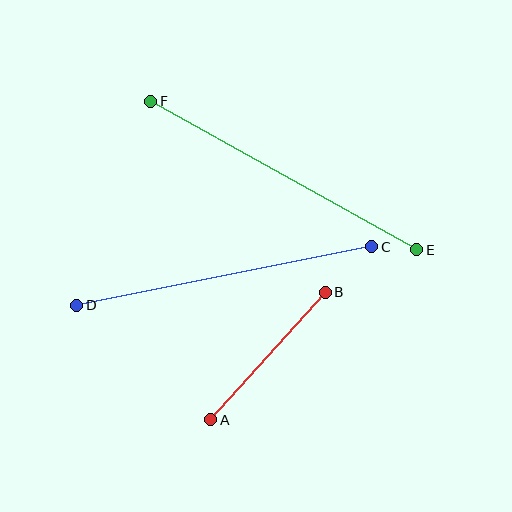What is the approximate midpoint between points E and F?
The midpoint is at approximately (284, 176) pixels.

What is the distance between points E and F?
The distance is approximately 305 pixels.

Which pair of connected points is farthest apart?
Points E and F are farthest apart.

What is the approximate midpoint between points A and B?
The midpoint is at approximately (268, 356) pixels.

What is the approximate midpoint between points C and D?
The midpoint is at approximately (224, 276) pixels.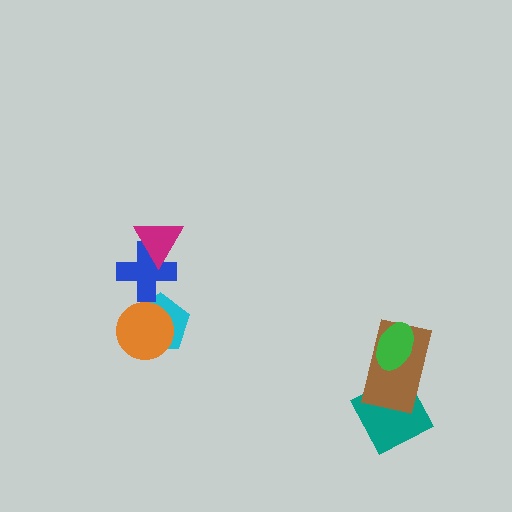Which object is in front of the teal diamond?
The brown rectangle is in front of the teal diamond.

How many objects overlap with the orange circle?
1 object overlaps with the orange circle.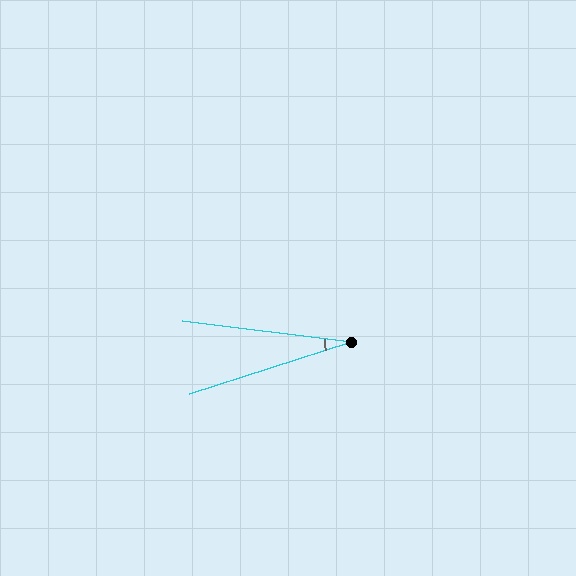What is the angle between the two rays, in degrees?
Approximately 25 degrees.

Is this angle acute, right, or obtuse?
It is acute.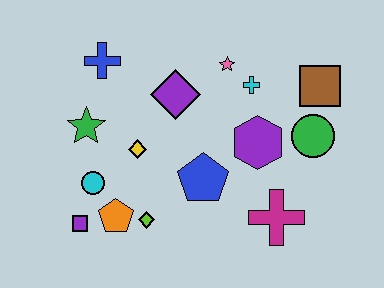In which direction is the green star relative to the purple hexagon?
The green star is to the left of the purple hexagon.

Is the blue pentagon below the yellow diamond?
Yes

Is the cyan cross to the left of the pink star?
No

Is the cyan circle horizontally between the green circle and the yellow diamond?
No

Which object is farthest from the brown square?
The purple square is farthest from the brown square.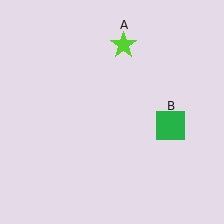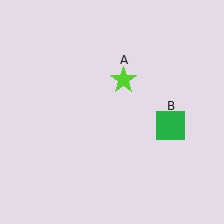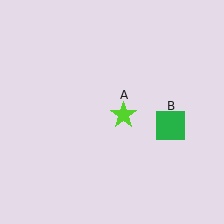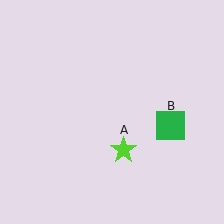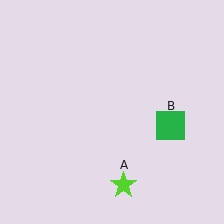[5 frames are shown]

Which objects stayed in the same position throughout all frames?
Green square (object B) remained stationary.